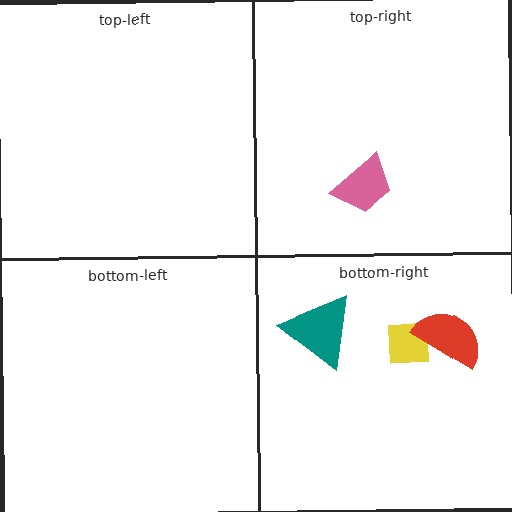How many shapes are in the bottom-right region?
3.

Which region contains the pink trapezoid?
The top-right region.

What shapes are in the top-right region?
The pink trapezoid.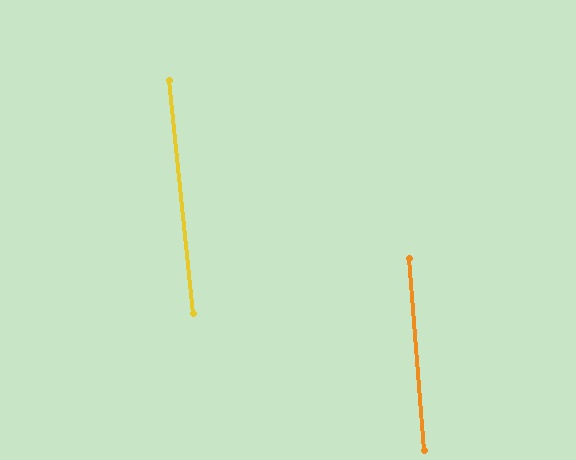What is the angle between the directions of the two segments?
Approximately 1 degree.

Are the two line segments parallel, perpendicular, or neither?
Parallel — their directions differ by only 1.2°.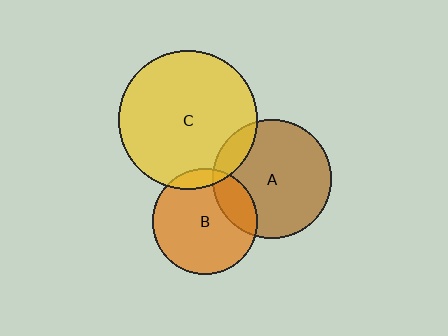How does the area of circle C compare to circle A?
Approximately 1.4 times.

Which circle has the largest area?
Circle C (yellow).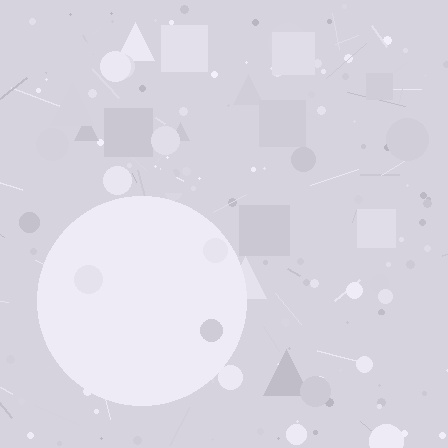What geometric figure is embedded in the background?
A circle is embedded in the background.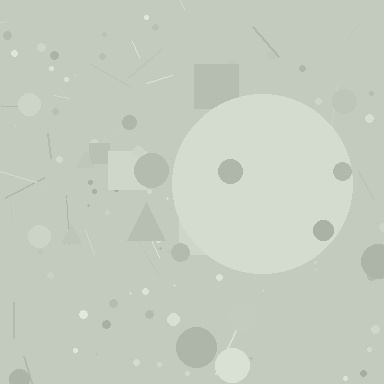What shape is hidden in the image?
A circle is hidden in the image.